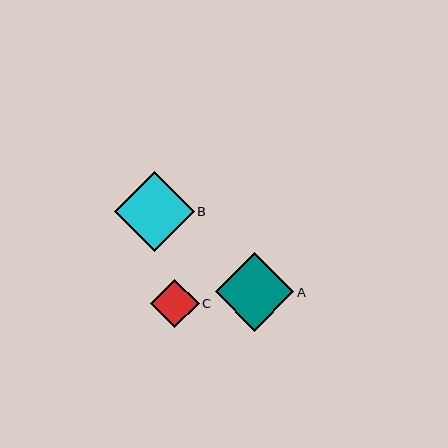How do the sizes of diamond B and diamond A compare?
Diamond B and diamond A are approximately the same size.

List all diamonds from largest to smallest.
From largest to smallest: B, A, C.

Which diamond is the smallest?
Diamond C is the smallest with a size of approximately 48 pixels.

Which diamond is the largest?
Diamond B is the largest with a size of approximately 80 pixels.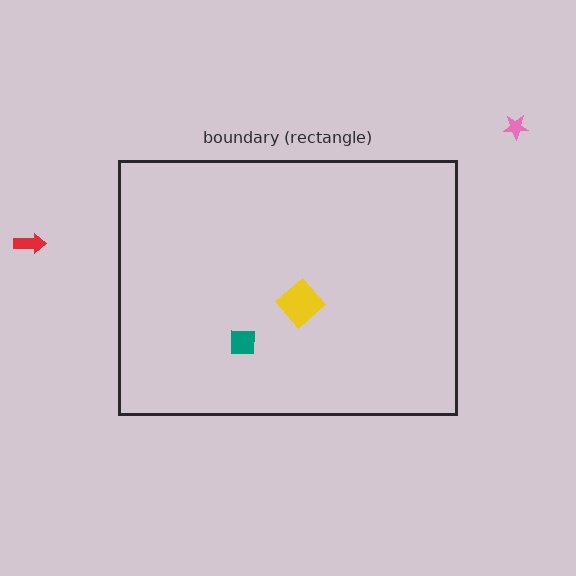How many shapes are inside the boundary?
2 inside, 2 outside.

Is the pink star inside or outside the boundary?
Outside.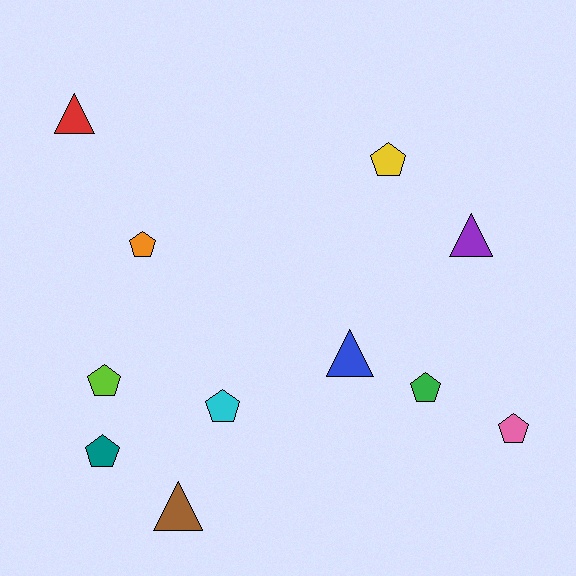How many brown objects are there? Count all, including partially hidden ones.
There is 1 brown object.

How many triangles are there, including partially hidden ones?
There are 4 triangles.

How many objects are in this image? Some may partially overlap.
There are 11 objects.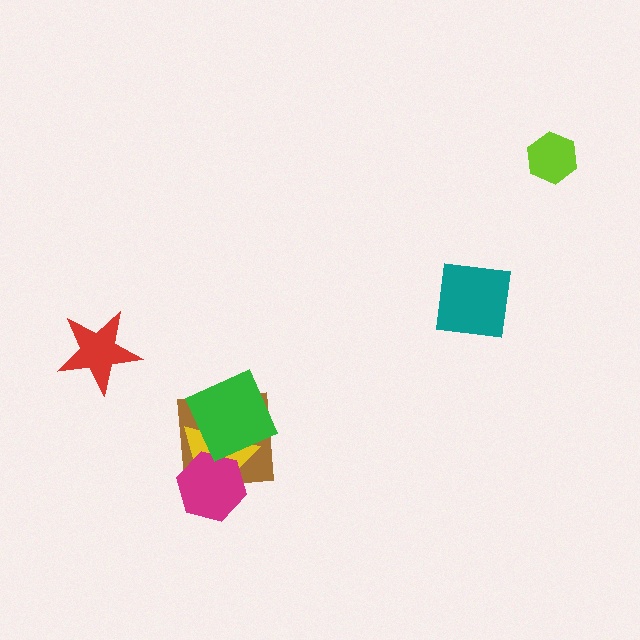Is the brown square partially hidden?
Yes, it is partially covered by another shape.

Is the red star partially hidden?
No, no other shape covers it.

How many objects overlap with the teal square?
0 objects overlap with the teal square.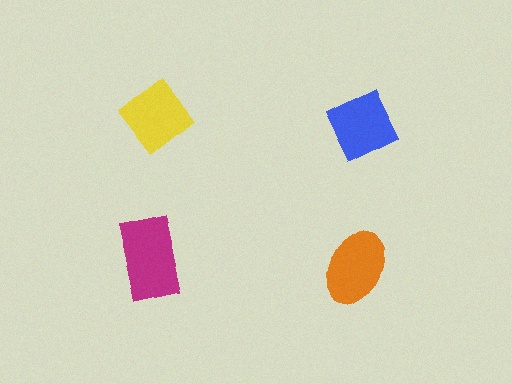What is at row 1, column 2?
A blue diamond.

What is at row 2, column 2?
An orange ellipse.